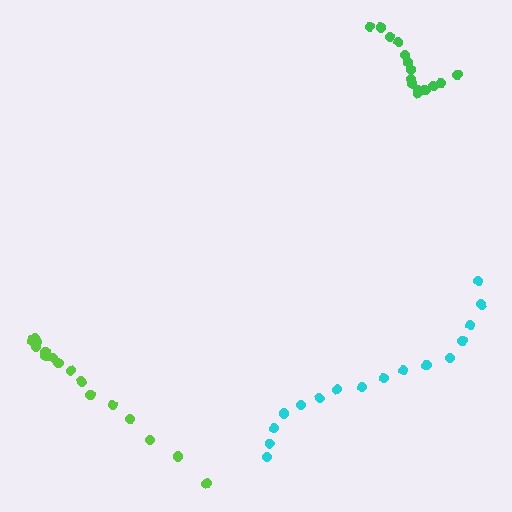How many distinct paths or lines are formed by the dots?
There are 3 distinct paths.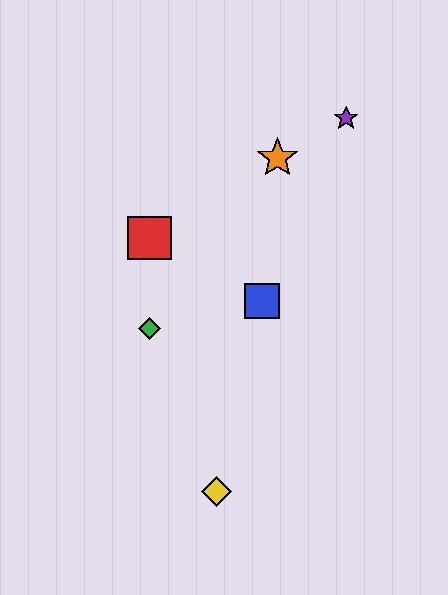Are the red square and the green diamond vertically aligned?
Yes, both are at x≈149.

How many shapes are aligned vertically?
2 shapes (the red square, the green diamond) are aligned vertically.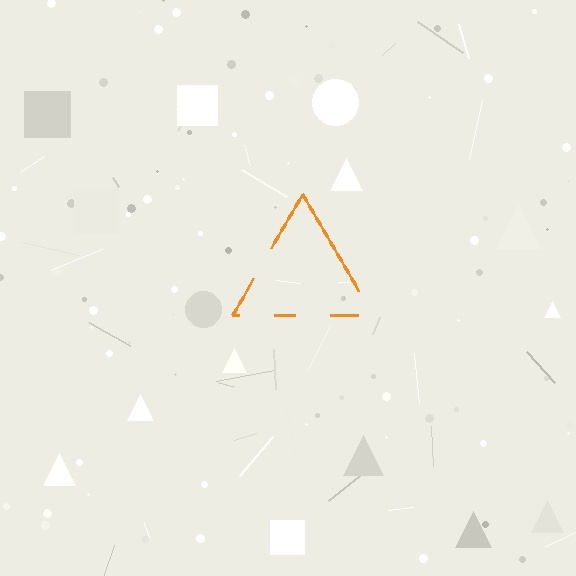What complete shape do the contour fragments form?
The contour fragments form a triangle.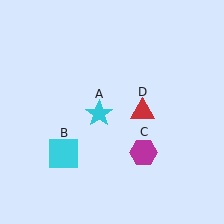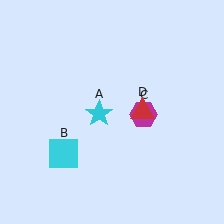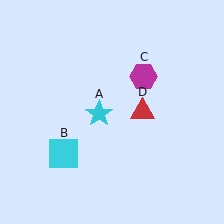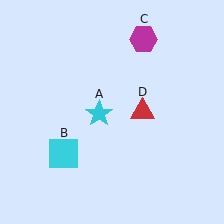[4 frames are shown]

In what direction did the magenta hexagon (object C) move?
The magenta hexagon (object C) moved up.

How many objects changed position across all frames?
1 object changed position: magenta hexagon (object C).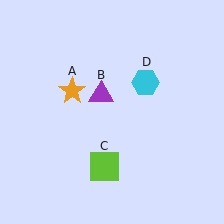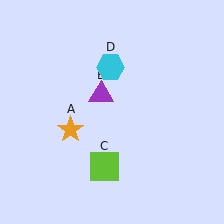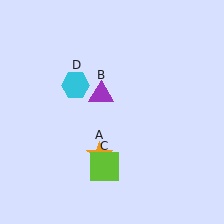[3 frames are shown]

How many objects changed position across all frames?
2 objects changed position: orange star (object A), cyan hexagon (object D).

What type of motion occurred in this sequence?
The orange star (object A), cyan hexagon (object D) rotated counterclockwise around the center of the scene.